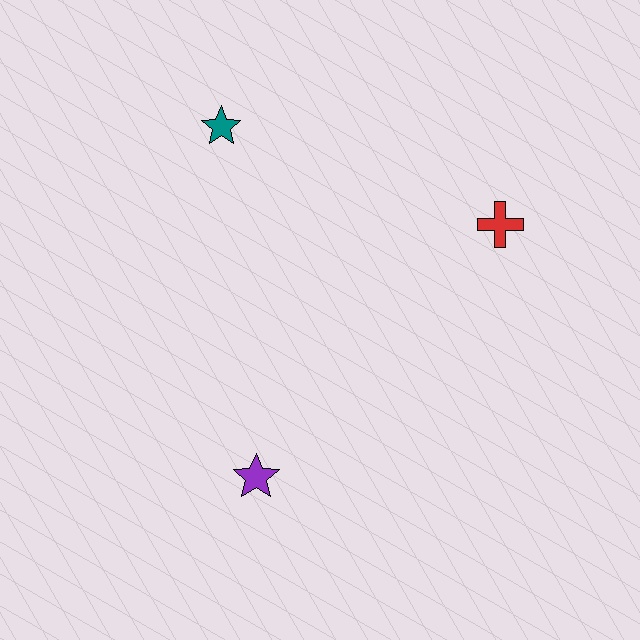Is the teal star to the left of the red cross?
Yes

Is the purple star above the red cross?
No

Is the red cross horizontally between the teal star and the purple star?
No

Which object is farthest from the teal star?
The purple star is farthest from the teal star.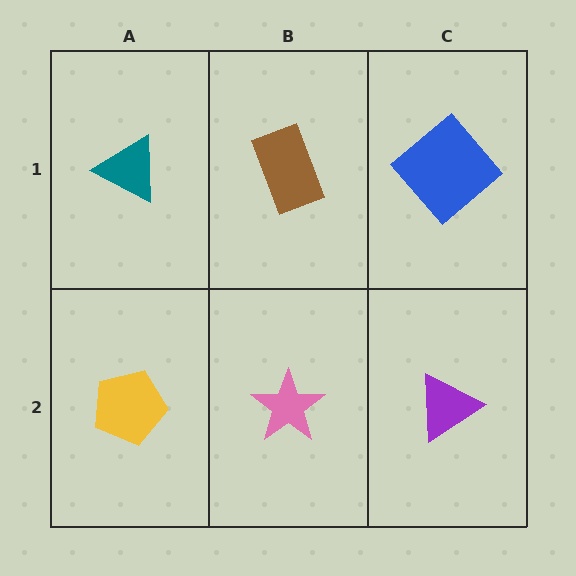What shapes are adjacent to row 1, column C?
A purple triangle (row 2, column C), a brown rectangle (row 1, column B).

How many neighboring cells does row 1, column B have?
3.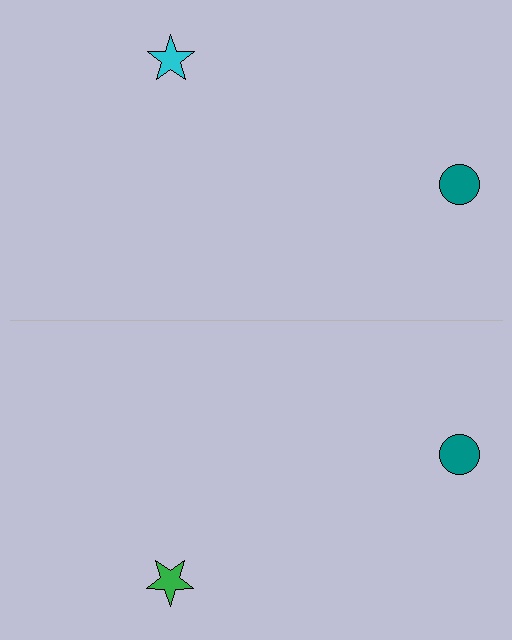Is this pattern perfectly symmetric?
No, the pattern is not perfectly symmetric. The green star on the bottom side breaks the symmetry — its mirror counterpart is cyan.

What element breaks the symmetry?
The green star on the bottom side breaks the symmetry — its mirror counterpart is cyan.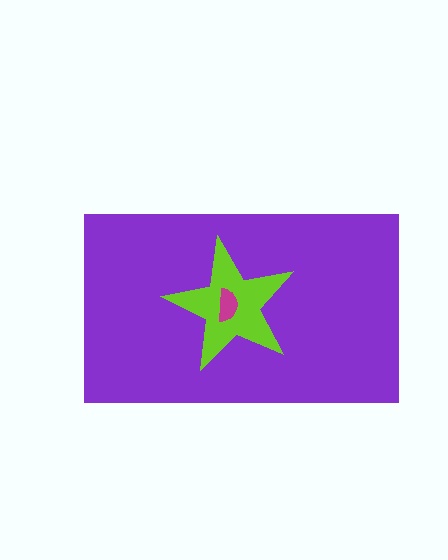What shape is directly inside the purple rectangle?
The lime star.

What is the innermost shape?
The magenta semicircle.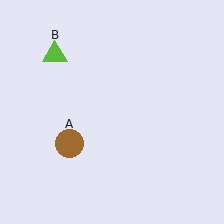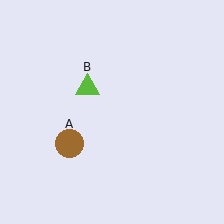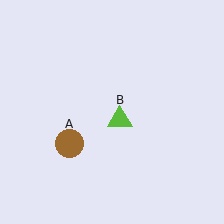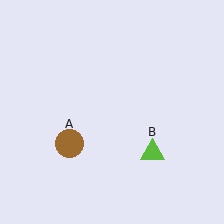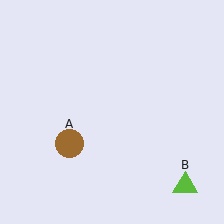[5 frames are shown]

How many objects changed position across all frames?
1 object changed position: lime triangle (object B).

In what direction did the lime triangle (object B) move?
The lime triangle (object B) moved down and to the right.